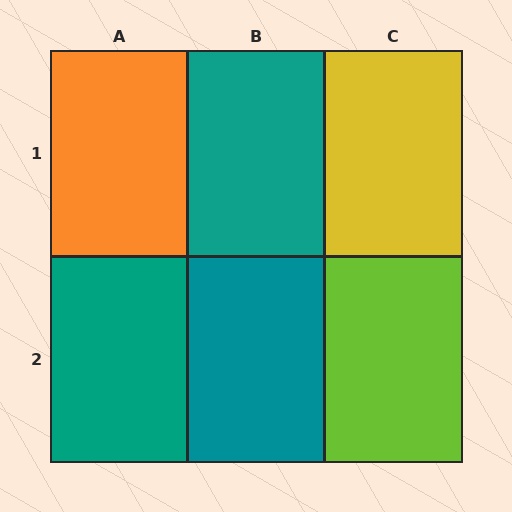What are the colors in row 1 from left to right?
Orange, teal, yellow.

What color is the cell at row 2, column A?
Teal.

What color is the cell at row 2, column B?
Teal.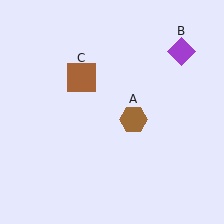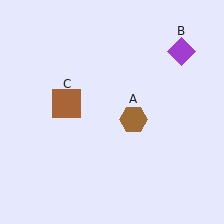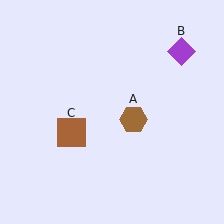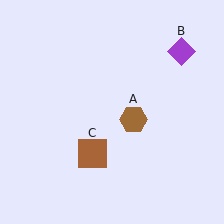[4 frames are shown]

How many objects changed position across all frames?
1 object changed position: brown square (object C).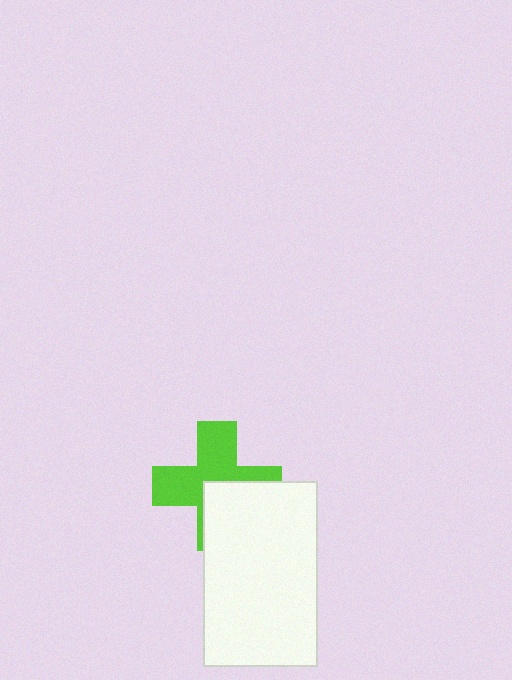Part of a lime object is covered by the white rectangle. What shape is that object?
It is a cross.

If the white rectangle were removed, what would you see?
You would see the complete lime cross.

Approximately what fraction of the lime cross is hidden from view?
Roughly 39% of the lime cross is hidden behind the white rectangle.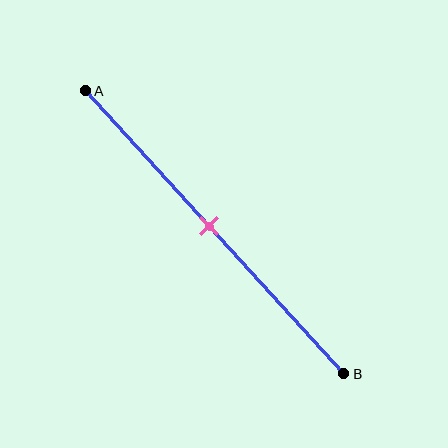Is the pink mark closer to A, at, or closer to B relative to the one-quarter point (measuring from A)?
The pink mark is closer to point B than the one-quarter point of segment AB.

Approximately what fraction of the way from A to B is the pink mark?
The pink mark is approximately 50% of the way from A to B.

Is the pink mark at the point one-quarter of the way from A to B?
No, the mark is at about 50% from A, not at the 25% one-quarter point.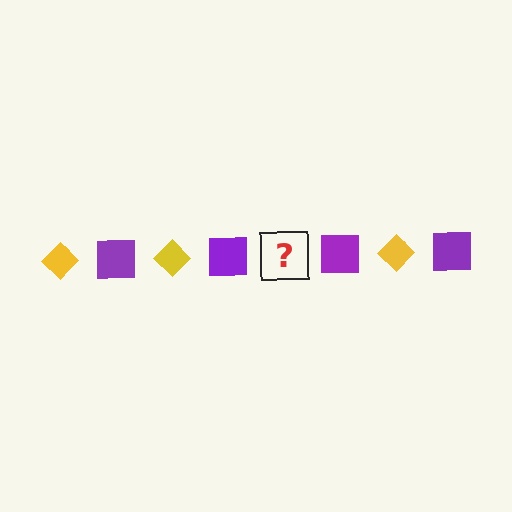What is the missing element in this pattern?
The missing element is a yellow diamond.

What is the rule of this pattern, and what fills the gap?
The rule is that the pattern alternates between yellow diamond and purple square. The gap should be filled with a yellow diamond.